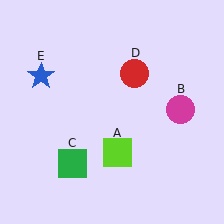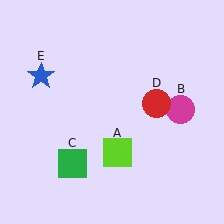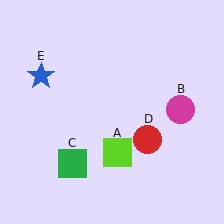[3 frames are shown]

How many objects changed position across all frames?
1 object changed position: red circle (object D).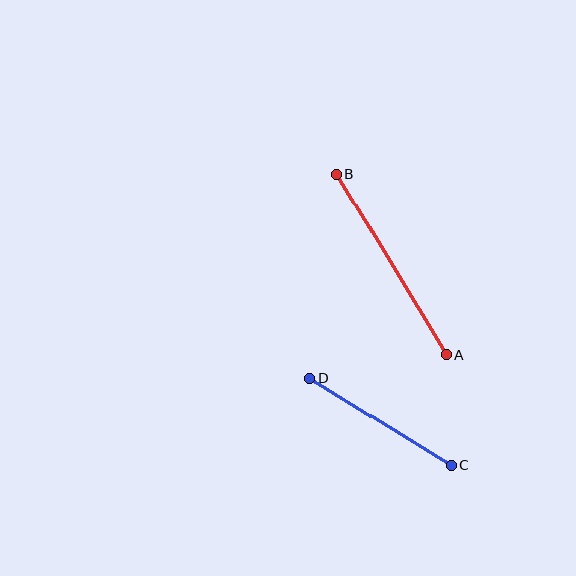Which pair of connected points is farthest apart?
Points A and B are farthest apart.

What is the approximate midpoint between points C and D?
The midpoint is at approximately (380, 422) pixels.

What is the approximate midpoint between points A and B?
The midpoint is at approximately (392, 264) pixels.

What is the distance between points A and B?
The distance is approximately 212 pixels.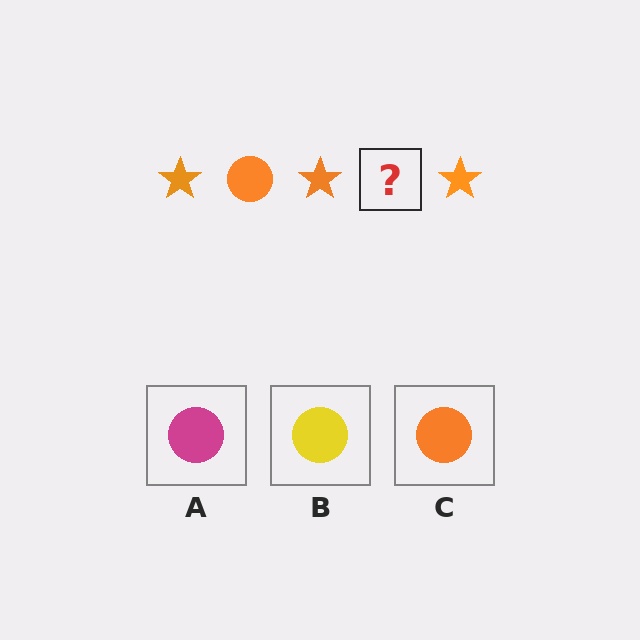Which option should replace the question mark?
Option C.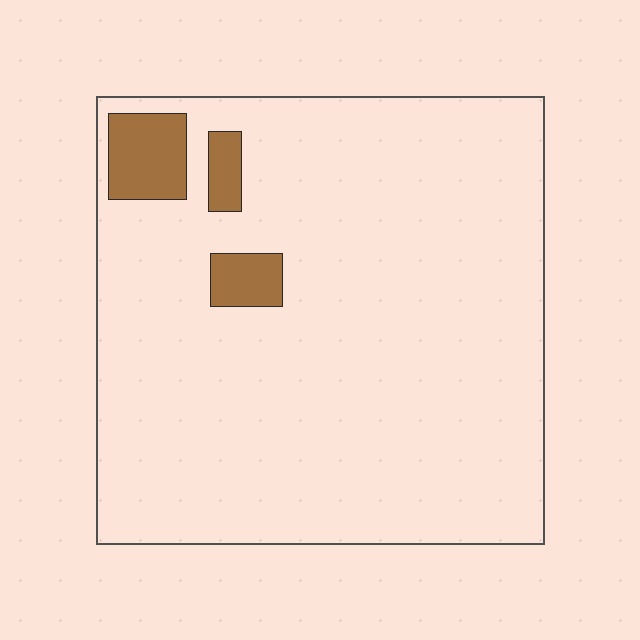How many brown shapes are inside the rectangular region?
3.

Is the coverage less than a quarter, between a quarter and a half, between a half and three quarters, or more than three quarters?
Less than a quarter.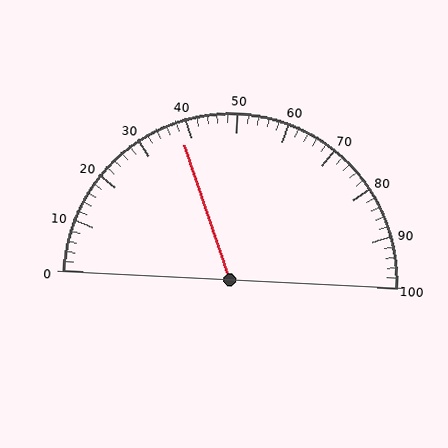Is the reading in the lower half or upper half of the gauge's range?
The reading is in the lower half of the range (0 to 100).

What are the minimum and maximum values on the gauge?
The gauge ranges from 0 to 100.